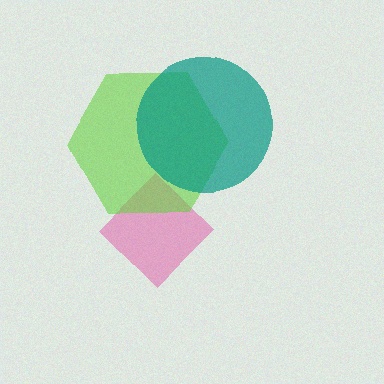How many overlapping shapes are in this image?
There are 3 overlapping shapes in the image.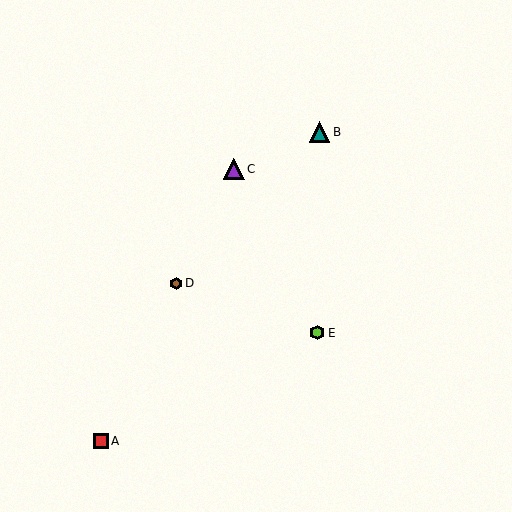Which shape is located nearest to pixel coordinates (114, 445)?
The red square (labeled A) at (101, 441) is nearest to that location.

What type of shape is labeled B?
Shape B is a teal triangle.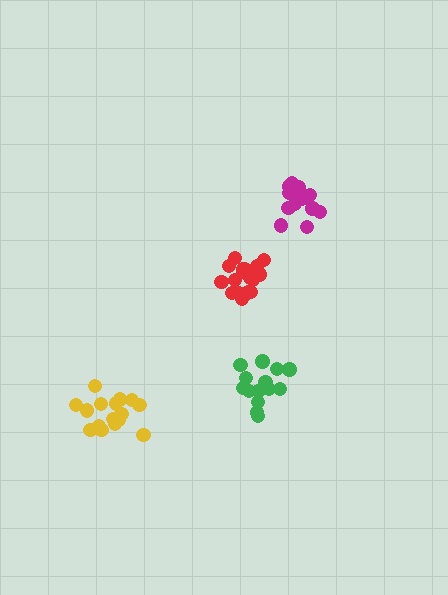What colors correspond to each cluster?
The clusters are colored: green, yellow, red, magenta.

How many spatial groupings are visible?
There are 4 spatial groupings.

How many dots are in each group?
Group 1: 15 dots, Group 2: 16 dots, Group 3: 18 dots, Group 4: 15 dots (64 total).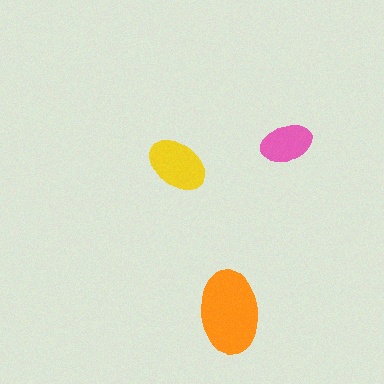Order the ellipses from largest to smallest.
the orange one, the yellow one, the pink one.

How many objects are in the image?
There are 3 objects in the image.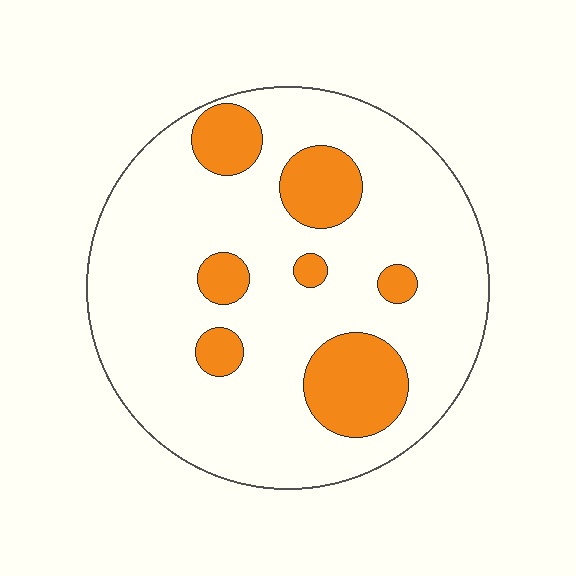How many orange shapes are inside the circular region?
7.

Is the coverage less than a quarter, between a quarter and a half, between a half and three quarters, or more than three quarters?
Less than a quarter.